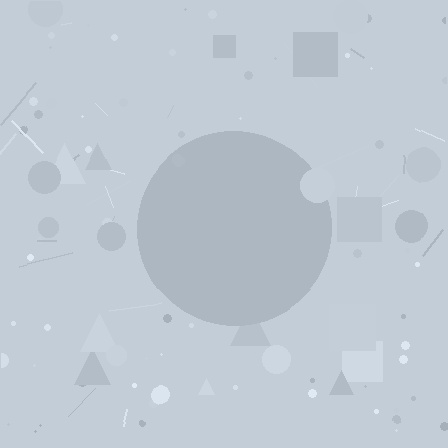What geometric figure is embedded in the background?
A circle is embedded in the background.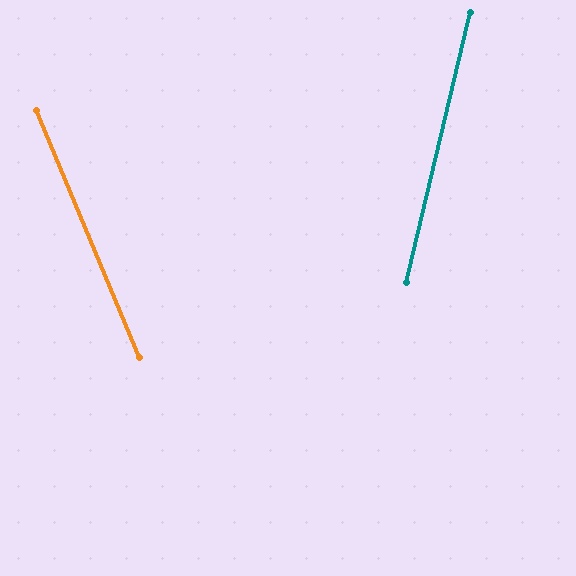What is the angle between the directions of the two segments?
Approximately 36 degrees.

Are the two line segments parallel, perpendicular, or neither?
Neither parallel nor perpendicular — they differ by about 36°.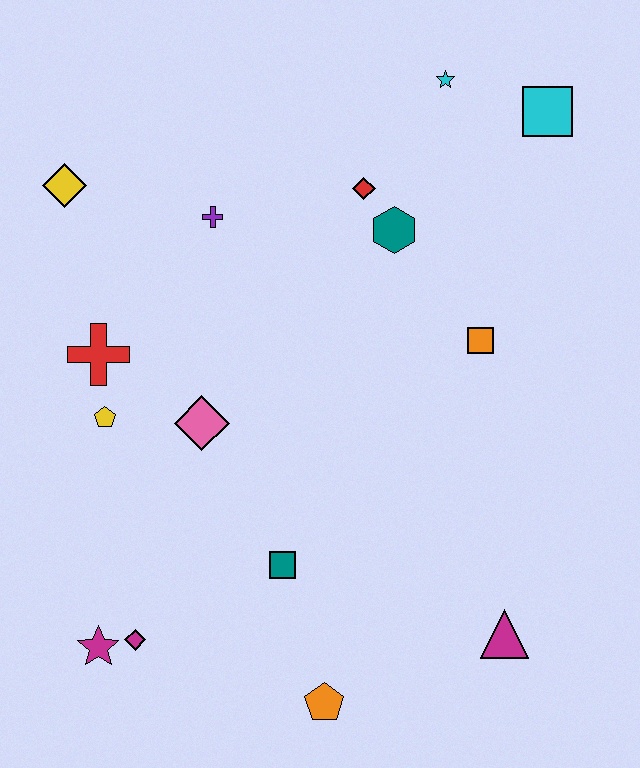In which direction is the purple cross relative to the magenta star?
The purple cross is above the magenta star.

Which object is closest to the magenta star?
The magenta diamond is closest to the magenta star.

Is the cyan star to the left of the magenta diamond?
No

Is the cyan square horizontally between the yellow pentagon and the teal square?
No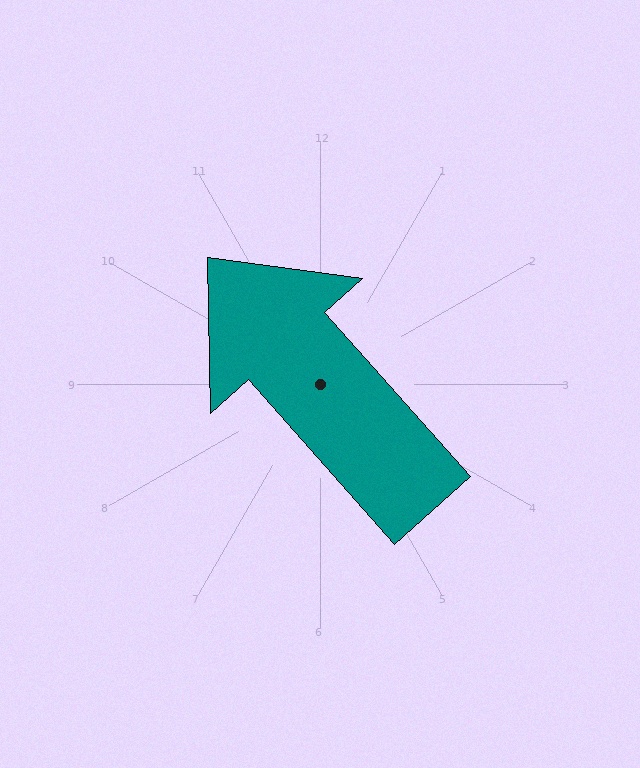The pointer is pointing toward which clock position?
Roughly 11 o'clock.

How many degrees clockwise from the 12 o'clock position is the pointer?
Approximately 318 degrees.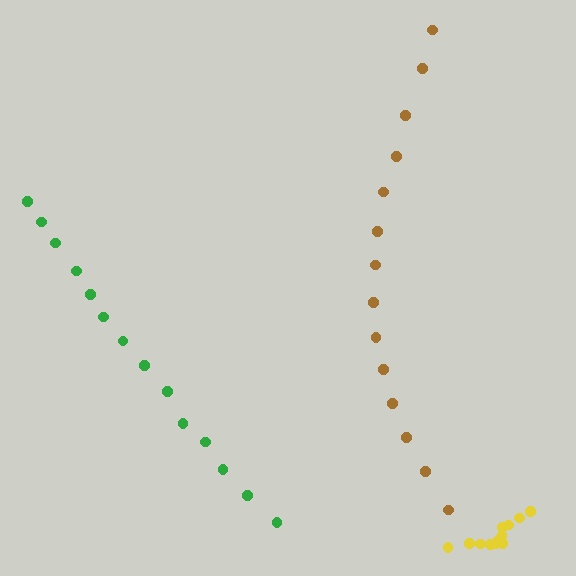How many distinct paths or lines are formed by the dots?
There are 3 distinct paths.